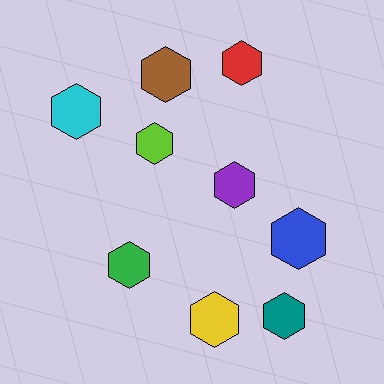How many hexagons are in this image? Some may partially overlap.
There are 9 hexagons.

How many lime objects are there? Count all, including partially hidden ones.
There is 1 lime object.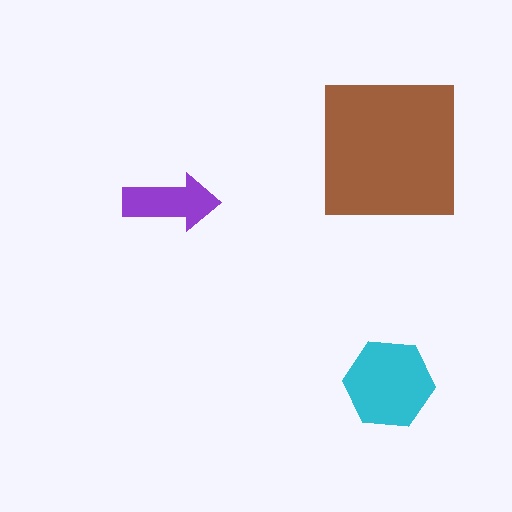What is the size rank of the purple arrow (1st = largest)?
3rd.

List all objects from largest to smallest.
The brown square, the cyan hexagon, the purple arrow.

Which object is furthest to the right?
The brown square is rightmost.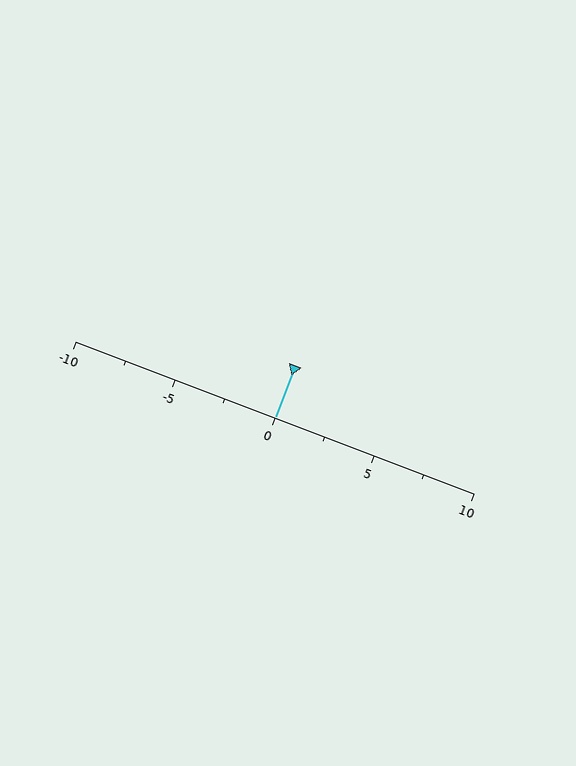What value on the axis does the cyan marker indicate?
The marker indicates approximately 0.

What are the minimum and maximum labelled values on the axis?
The axis runs from -10 to 10.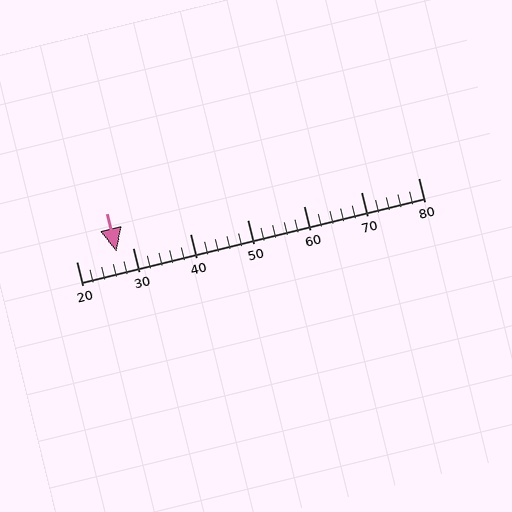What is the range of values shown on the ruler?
The ruler shows values from 20 to 80.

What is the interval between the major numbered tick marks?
The major tick marks are spaced 10 units apart.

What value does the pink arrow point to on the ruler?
The pink arrow points to approximately 27.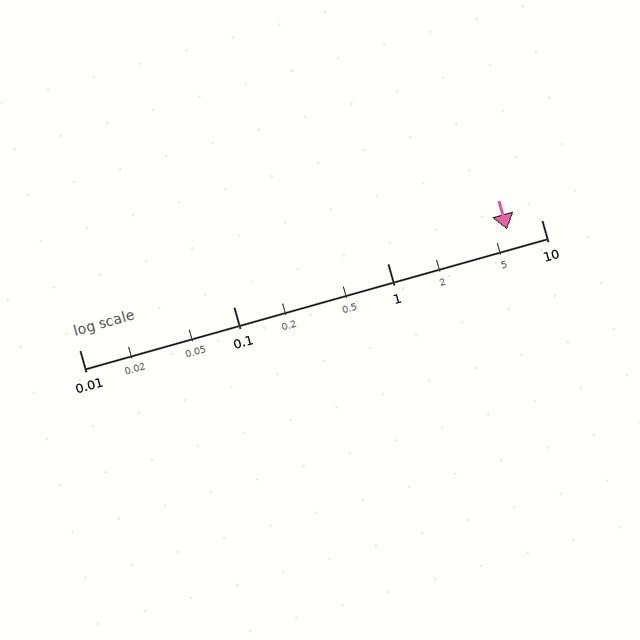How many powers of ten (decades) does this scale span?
The scale spans 3 decades, from 0.01 to 10.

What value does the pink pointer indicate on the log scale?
The pointer indicates approximately 6.